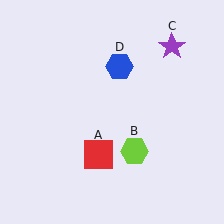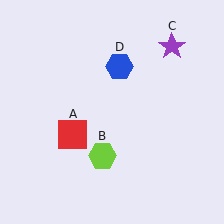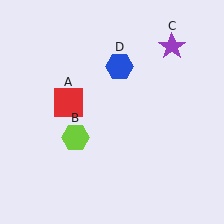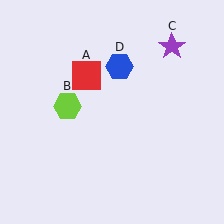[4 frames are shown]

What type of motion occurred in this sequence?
The red square (object A), lime hexagon (object B) rotated clockwise around the center of the scene.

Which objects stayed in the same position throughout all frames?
Purple star (object C) and blue hexagon (object D) remained stationary.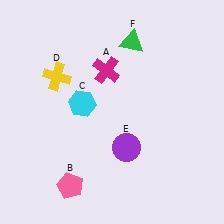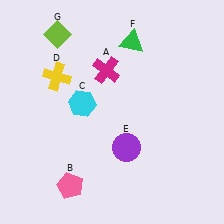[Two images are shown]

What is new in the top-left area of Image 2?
A lime diamond (G) was added in the top-left area of Image 2.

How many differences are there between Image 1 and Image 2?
There is 1 difference between the two images.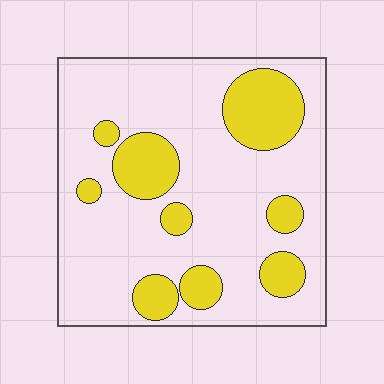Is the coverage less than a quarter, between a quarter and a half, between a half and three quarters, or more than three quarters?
Less than a quarter.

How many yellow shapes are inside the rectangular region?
9.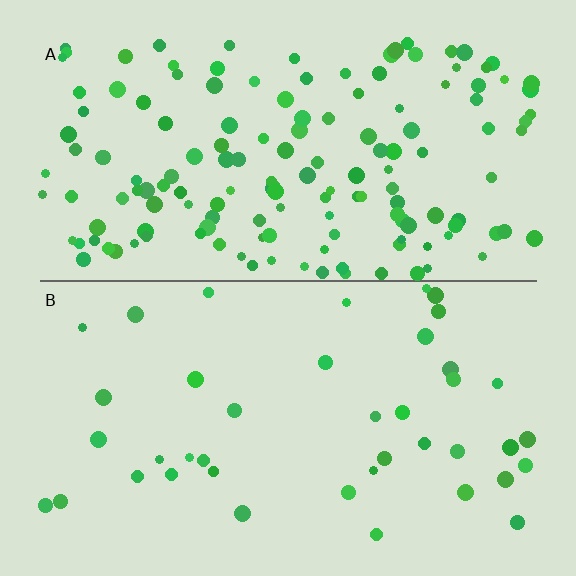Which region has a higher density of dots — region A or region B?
A (the top).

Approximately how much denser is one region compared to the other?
Approximately 3.7× — region A over region B.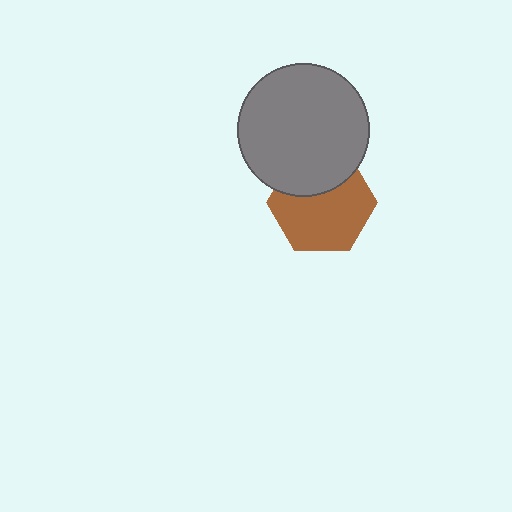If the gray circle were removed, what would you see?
You would see the complete brown hexagon.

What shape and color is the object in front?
The object in front is a gray circle.